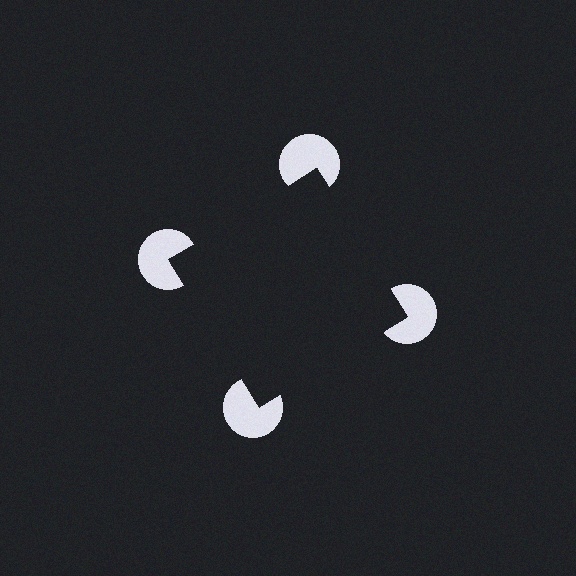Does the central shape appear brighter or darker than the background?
It typically appears slightly darker than the background, even though no actual brightness change is drawn.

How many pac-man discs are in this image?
There are 4 — one at each vertex of the illusory square.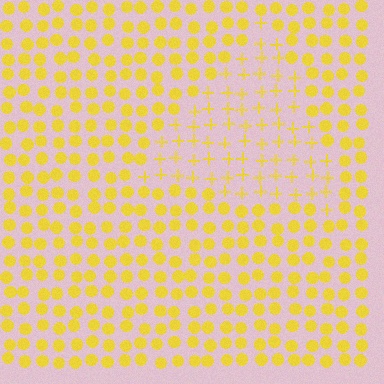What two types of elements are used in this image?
The image uses plus signs inside the triangle region and circles outside it.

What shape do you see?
I see a triangle.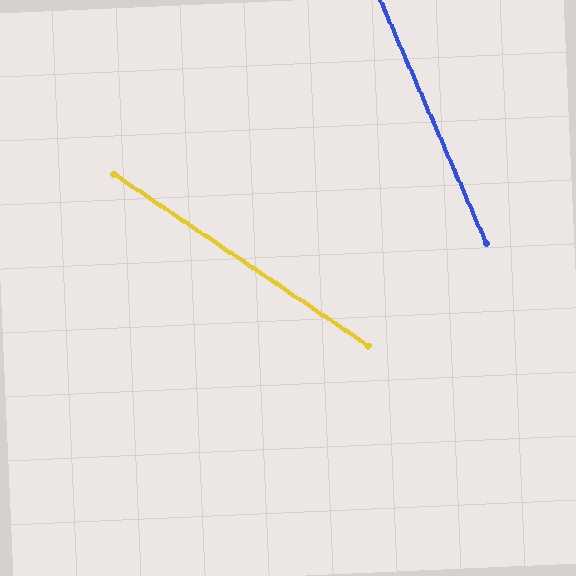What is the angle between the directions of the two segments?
Approximately 33 degrees.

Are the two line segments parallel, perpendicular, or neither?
Neither parallel nor perpendicular — they differ by about 33°.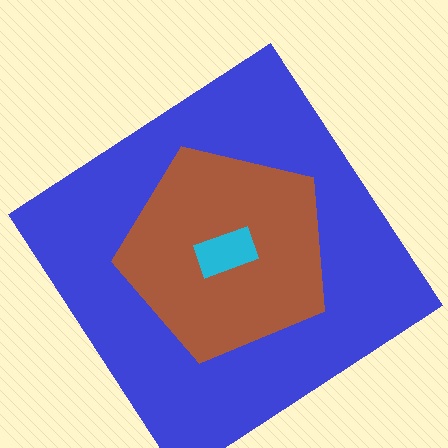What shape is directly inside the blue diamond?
The brown pentagon.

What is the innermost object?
The cyan rectangle.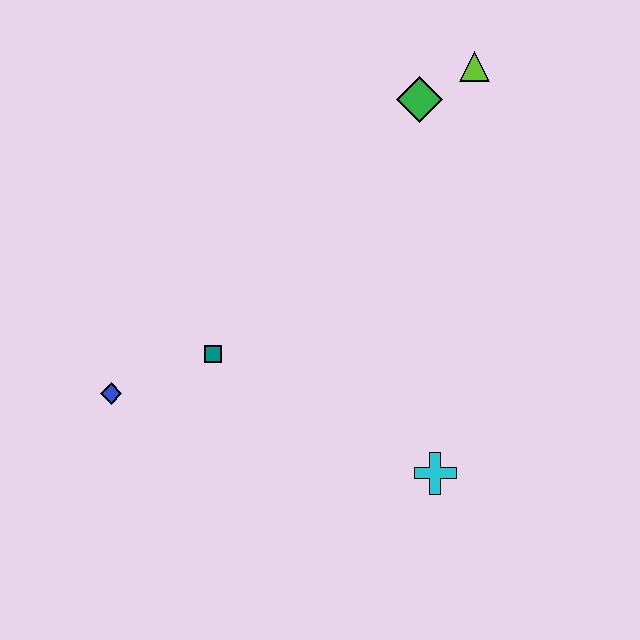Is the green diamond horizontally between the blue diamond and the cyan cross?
Yes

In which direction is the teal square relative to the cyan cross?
The teal square is to the left of the cyan cross.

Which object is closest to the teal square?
The blue diamond is closest to the teal square.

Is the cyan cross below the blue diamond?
Yes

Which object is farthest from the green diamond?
The blue diamond is farthest from the green diamond.